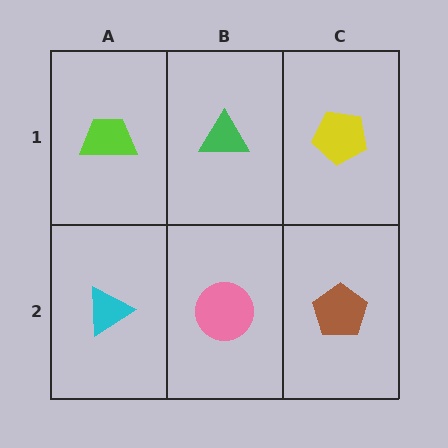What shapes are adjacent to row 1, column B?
A pink circle (row 2, column B), a lime trapezoid (row 1, column A), a yellow pentagon (row 1, column C).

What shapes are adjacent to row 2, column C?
A yellow pentagon (row 1, column C), a pink circle (row 2, column B).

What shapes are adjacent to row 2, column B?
A green triangle (row 1, column B), a cyan triangle (row 2, column A), a brown pentagon (row 2, column C).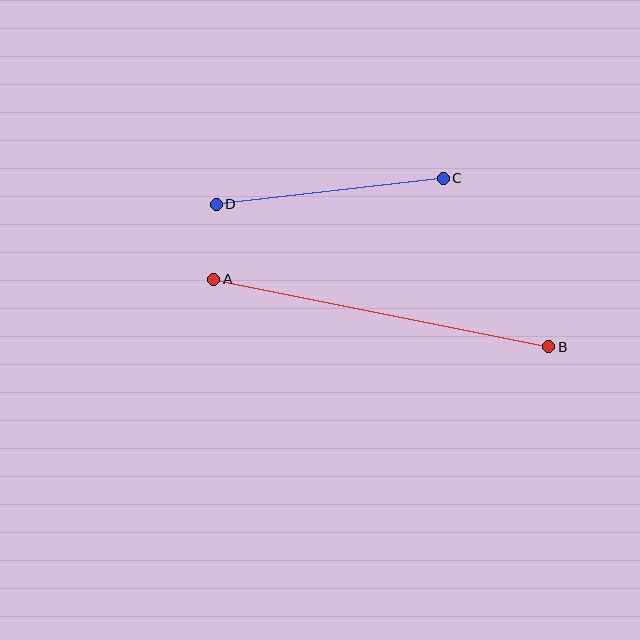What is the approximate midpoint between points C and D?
The midpoint is at approximately (330, 191) pixels.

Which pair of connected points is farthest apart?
Points A and B are farthest apart.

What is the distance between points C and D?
The distance is approximately 229 pixels.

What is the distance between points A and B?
The distance is approximately 342 pixels.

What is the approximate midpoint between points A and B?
The midpoint is at approximately (381, 313) pixels.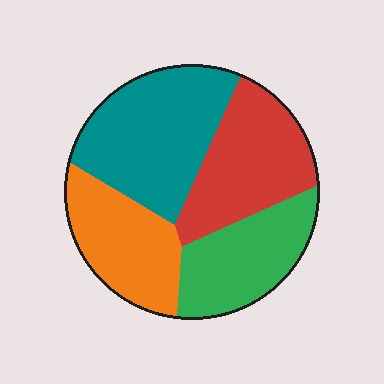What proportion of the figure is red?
Red takes up between a sixth and a third of the figure.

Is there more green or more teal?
Teal.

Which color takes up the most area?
Teal, at roughly 30%.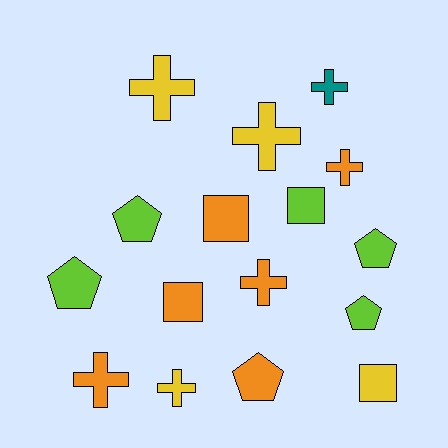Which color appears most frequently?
Orange, with 6 objects.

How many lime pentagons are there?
There are 4 lime pentagons.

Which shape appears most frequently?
Cross, with 7 objects.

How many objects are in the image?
There are 16 objects.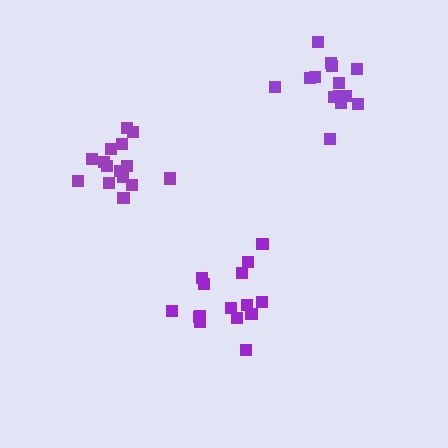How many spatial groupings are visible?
There are 3 spatial groupings.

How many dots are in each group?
Group 1: 14 dots, Group 2: 15 dots, Group 3: 16 dots (45 total).